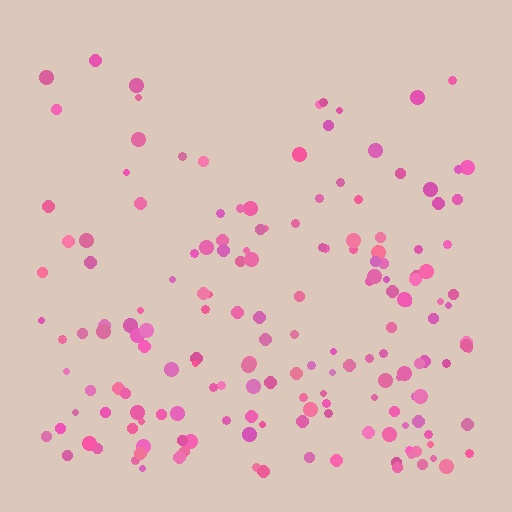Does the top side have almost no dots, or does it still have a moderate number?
Still a moderate number, just noticeably fewer than the bottom.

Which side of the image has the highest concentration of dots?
The bottom.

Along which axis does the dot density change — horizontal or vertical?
Vertical.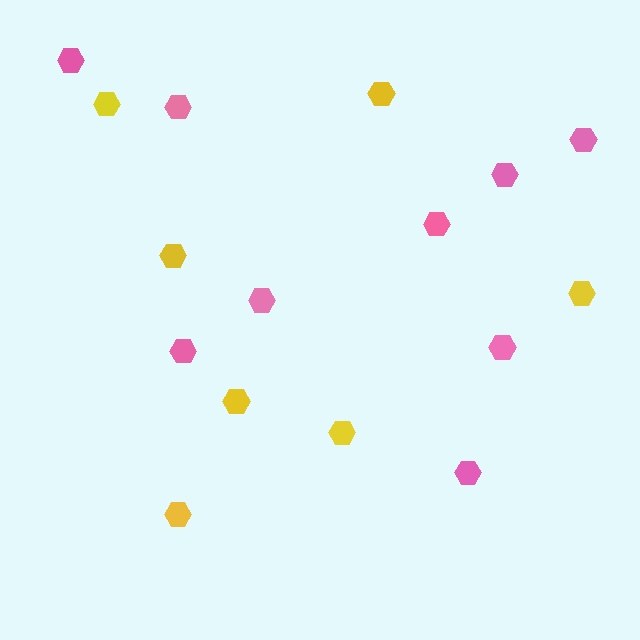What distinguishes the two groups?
There are 2 groups: one group of yellow hexagons (7) and one group of pink hexagons (9).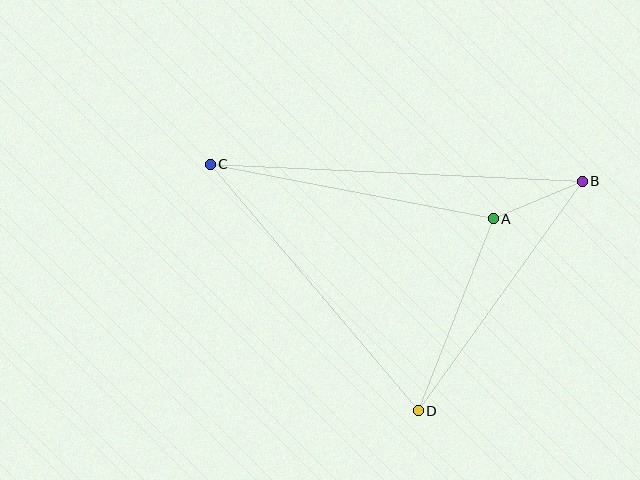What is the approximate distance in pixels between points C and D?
The distance between C and D is approximately 322 pixels.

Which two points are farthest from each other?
Points B and C are farthest from each other.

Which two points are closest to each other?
Points A and B are closest to each other.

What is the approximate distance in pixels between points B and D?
The distance between B and D is approximately 282 pixels.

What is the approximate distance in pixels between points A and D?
The distance between A and D is approximately 206 pixels.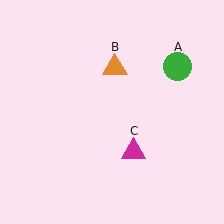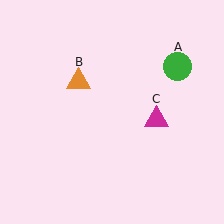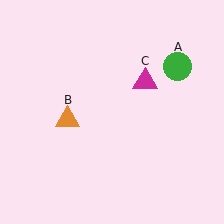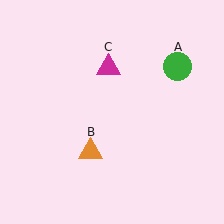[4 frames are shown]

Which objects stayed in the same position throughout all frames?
Green circle (object A) remained stationary.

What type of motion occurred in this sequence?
The orange triangle (object B), magenta triangle (object C) rotated counterclockwise around the center of the scene.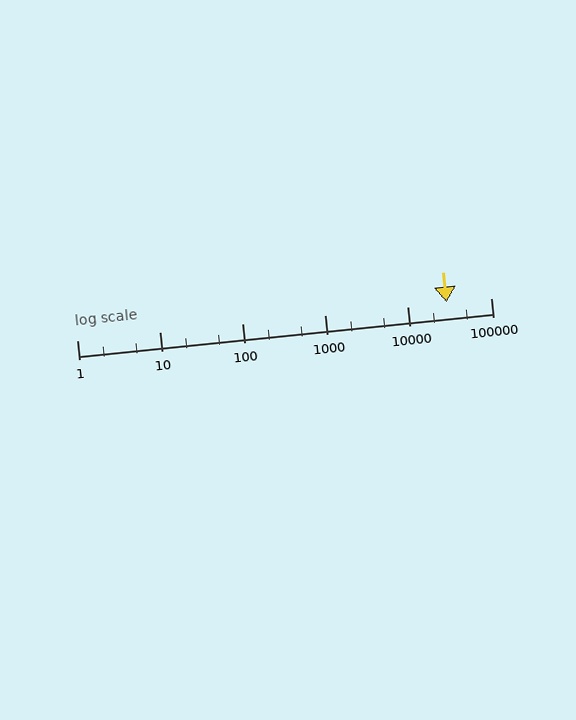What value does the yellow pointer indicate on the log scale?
The pointer indicates approximately 29000.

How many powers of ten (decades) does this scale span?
The scale spans 5 decades, from 1 to 100000.